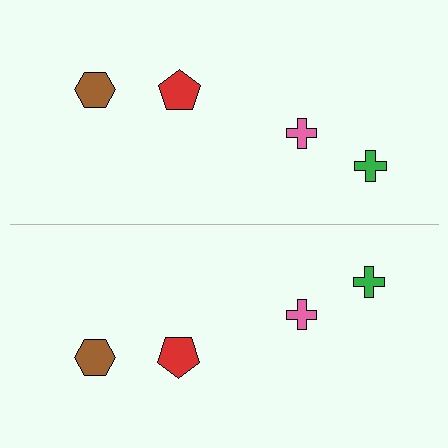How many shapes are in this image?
There are 8 shapes in this image.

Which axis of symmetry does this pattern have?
The pattern has a horizontal axis of symmetry running through the center of the image.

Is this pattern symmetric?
Yes, this pattern has bilateral (reflection) symmetry.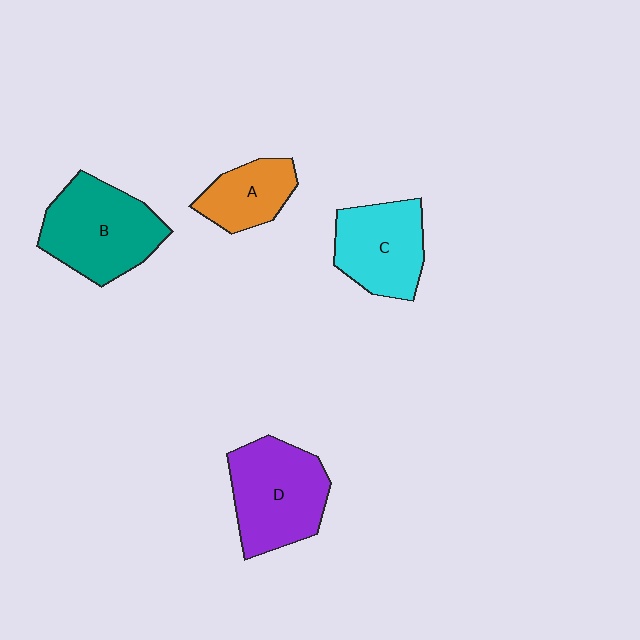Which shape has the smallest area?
Shape A (orange).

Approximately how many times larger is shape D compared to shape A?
Approximately 1.8 times.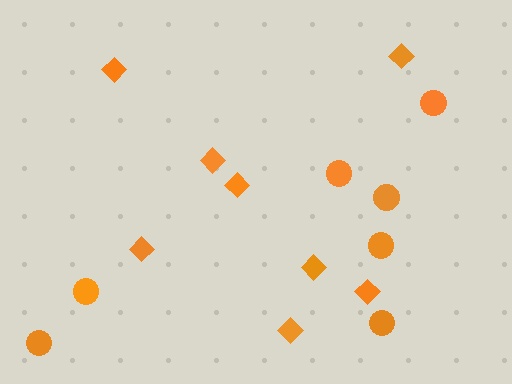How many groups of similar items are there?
There are 2 groups: one group of circles (7) and one group of diamonds (8).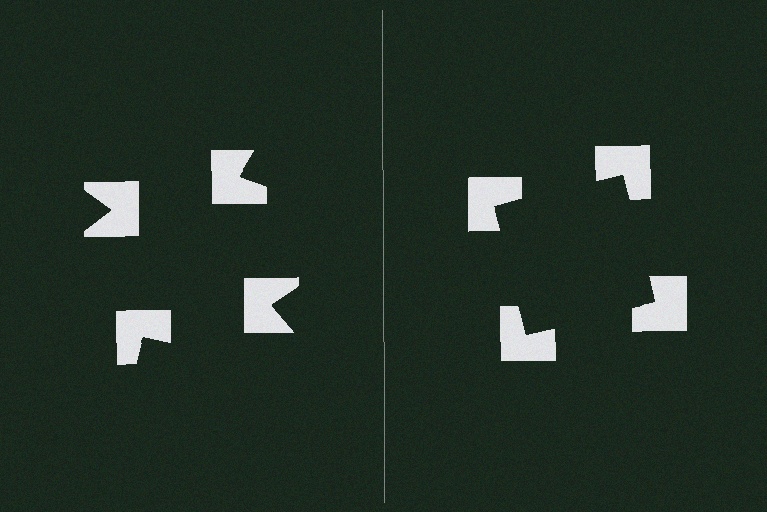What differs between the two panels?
The notched squares are positioned identically on both sides; only the wedge orientations differ. On the right they align to a square; on the left they are misaligned.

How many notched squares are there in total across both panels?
8 — 4 on each side.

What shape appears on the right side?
An illusory square.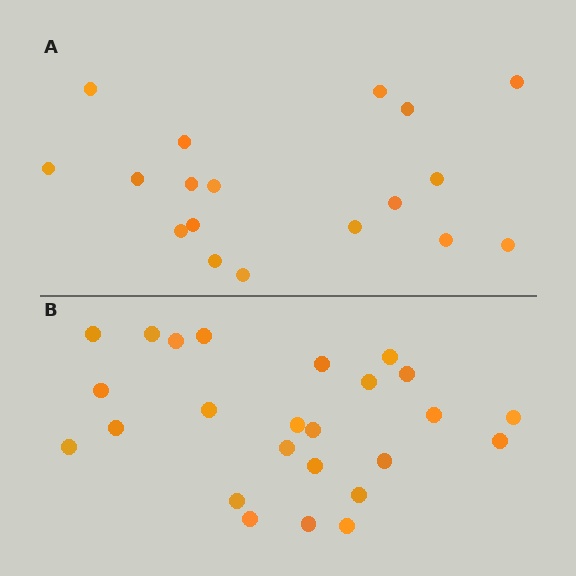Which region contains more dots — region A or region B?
Region B (the bottom region) has more dots.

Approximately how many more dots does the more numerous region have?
Region B has roughly 8 or so more dots than region A.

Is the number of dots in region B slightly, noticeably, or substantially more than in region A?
Region B has noticeably more, but not dramatically so. The ratio is roughly 1.4 to 1.